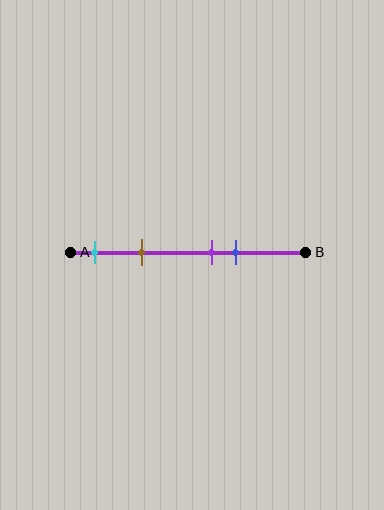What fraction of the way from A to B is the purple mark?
The purple mark is approximately 60% (0.6) of the way from A to B.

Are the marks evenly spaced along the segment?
No, the marks are not evenly spaced.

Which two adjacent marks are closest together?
The purple and blue marks are the closest adjacent pair.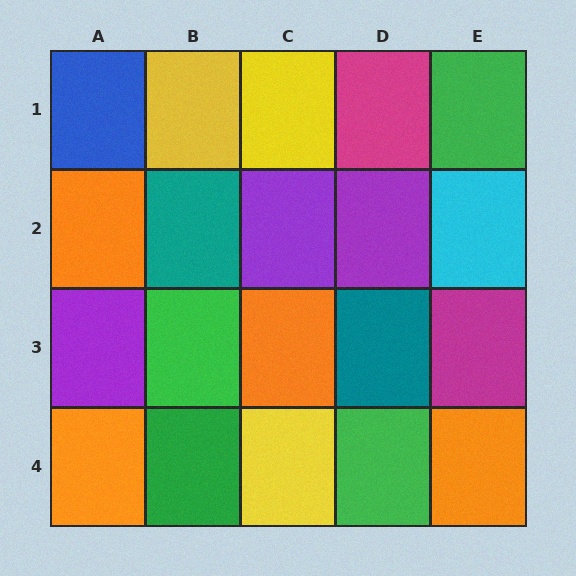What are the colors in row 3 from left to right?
Purple, green, orange, teal, magenta.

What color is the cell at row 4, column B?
Green.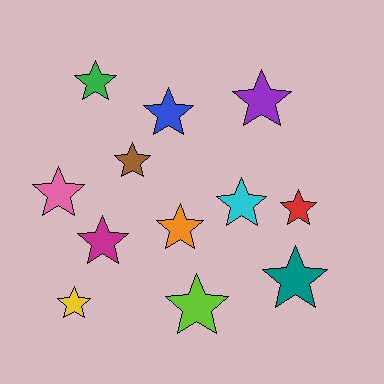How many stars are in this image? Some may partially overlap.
There are 12 stars.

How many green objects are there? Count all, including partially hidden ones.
There is 1 green object.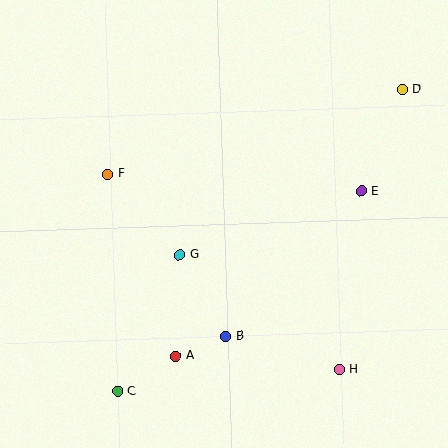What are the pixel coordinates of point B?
Point B is at (225, 336).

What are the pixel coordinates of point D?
Point D is at (402, 89).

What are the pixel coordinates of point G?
Point G is at (180, 255).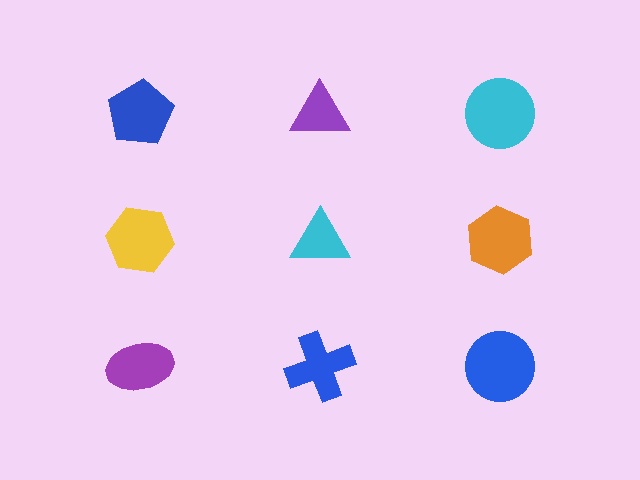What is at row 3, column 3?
A blue circle.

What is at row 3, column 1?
A purple ellipse.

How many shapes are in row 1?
3 shapes.